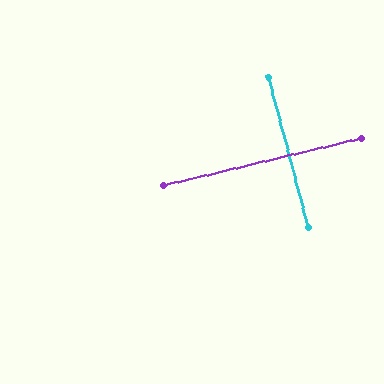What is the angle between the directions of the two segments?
Approximately 89 degrees.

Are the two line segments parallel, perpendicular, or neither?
Perpendicular — they meet at approximately 89°.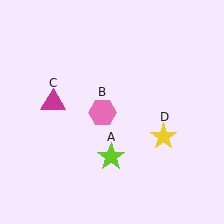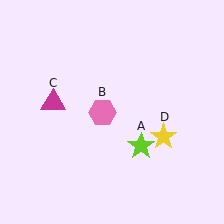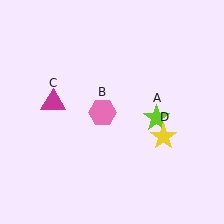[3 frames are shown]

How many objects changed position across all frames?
1 object changed position: lime star (object A).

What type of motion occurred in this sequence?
The lime star (object A) rotated counterclockwise around the center of the scene.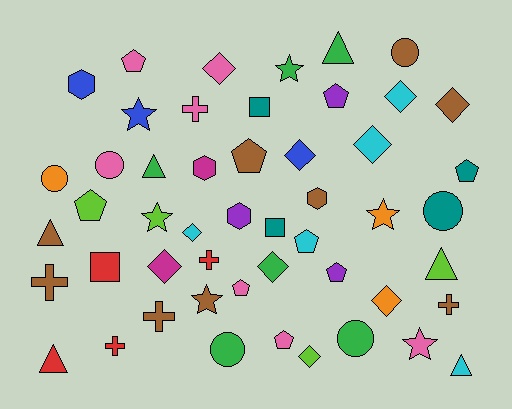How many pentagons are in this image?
There are 9 pentagons.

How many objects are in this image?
There are 50 objects.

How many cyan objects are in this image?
There are 5 cyan objects.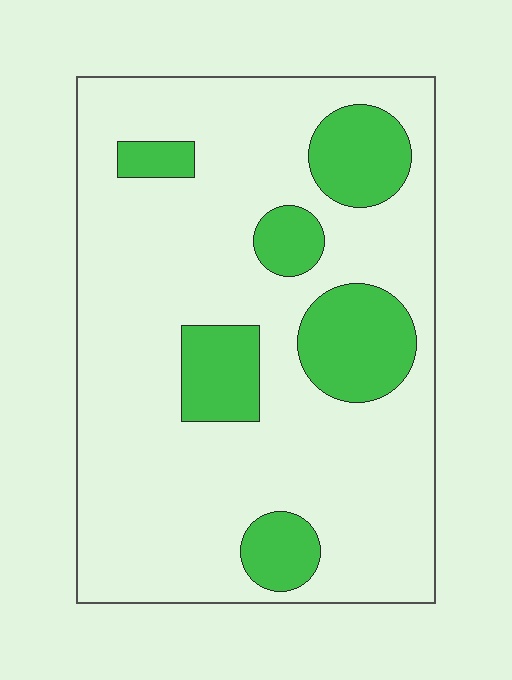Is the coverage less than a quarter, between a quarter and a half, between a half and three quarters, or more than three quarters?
Less than a quarter.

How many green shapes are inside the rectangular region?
6.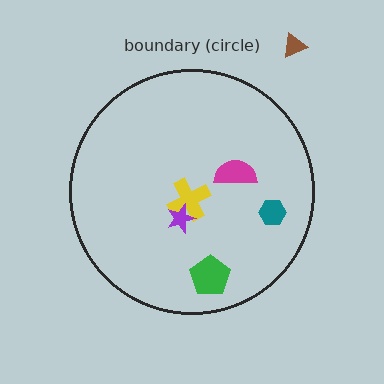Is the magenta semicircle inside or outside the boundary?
Inside.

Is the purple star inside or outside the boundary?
Inside.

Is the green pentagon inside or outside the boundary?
Inside.